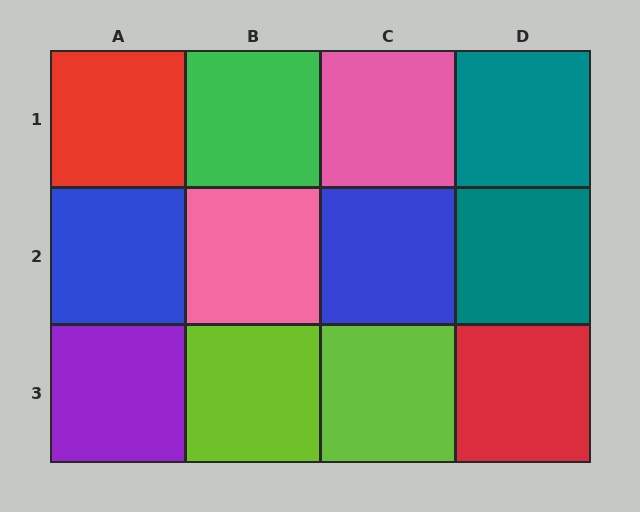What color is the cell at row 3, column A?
Purple.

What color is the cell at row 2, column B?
Pink.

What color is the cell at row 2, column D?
Teal.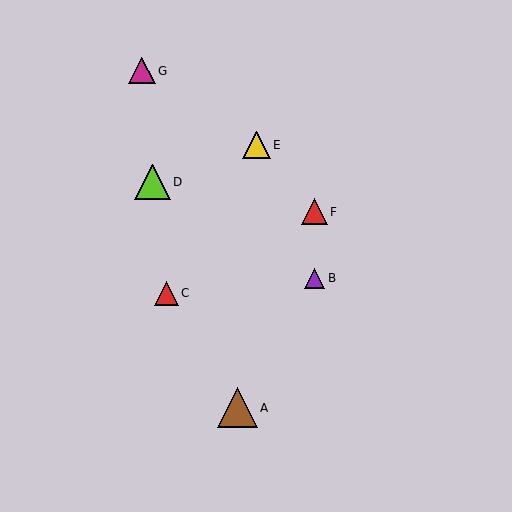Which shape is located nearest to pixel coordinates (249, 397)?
The brown triangle (labeled A) at (237, 408) is nearest to that location.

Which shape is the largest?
The brown triangle (labeled A) is the largest.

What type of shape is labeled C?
Shape C is a red triangle.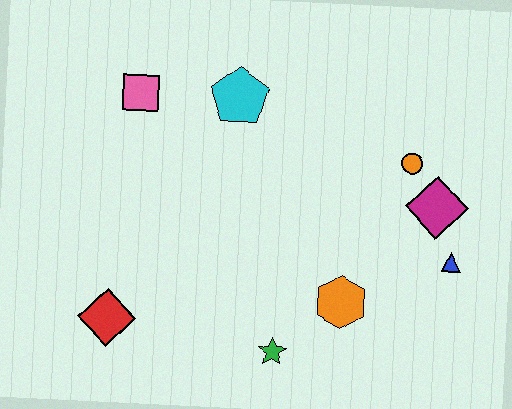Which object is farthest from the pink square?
The blue triangle is farthest from the pink square.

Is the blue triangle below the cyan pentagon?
Yes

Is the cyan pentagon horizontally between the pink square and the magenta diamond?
Yes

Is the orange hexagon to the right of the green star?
Yes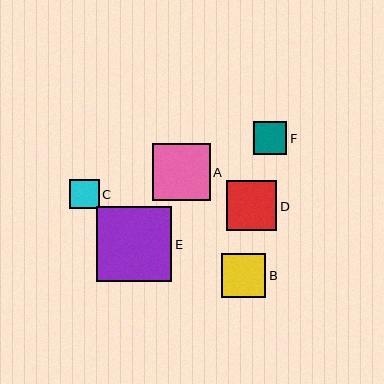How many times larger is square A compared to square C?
Square A is approximately 1.9 times the size of square C.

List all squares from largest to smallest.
From largest to smallest: E, A, D, B, F, C.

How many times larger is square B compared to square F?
Square B is approximately 1.3 times the size of square F.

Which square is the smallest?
Square C is the smallest with a size of approximately 29 pixels.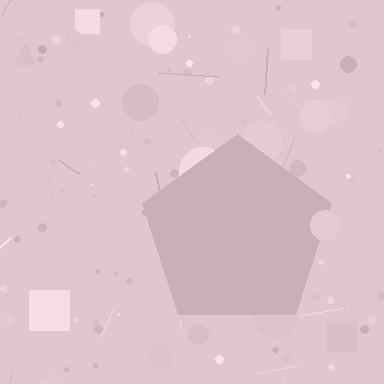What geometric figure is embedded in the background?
A pentagon is embedded in the background.